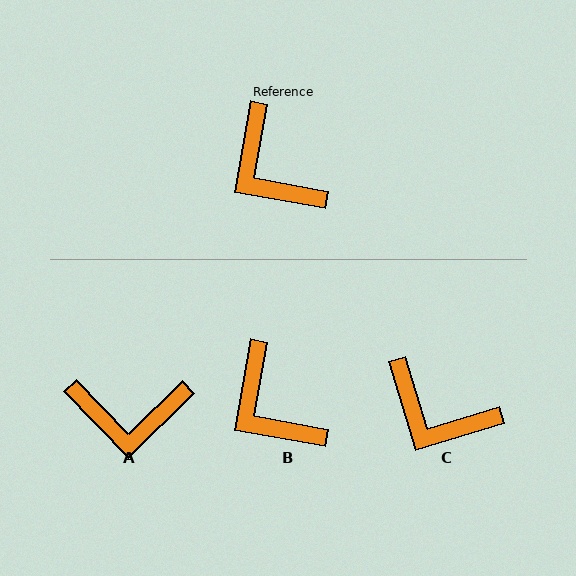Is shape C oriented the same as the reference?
No, it is off by about 27 degrees.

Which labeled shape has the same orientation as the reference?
B.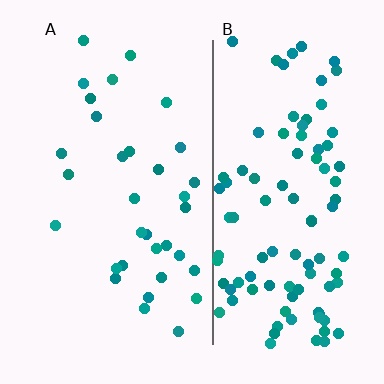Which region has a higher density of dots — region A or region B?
B (the right).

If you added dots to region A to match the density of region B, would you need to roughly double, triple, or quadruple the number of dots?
Approximately triple.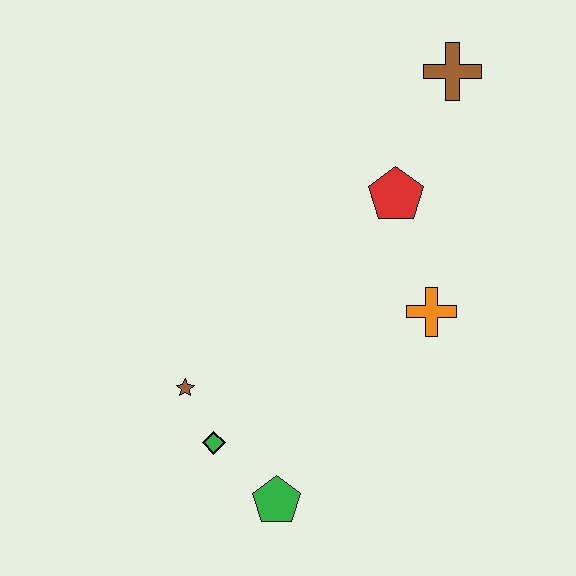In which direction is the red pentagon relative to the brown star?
The red pentagon is to the right of the brown star.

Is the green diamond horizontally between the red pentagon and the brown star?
Yes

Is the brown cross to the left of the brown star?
No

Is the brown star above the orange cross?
No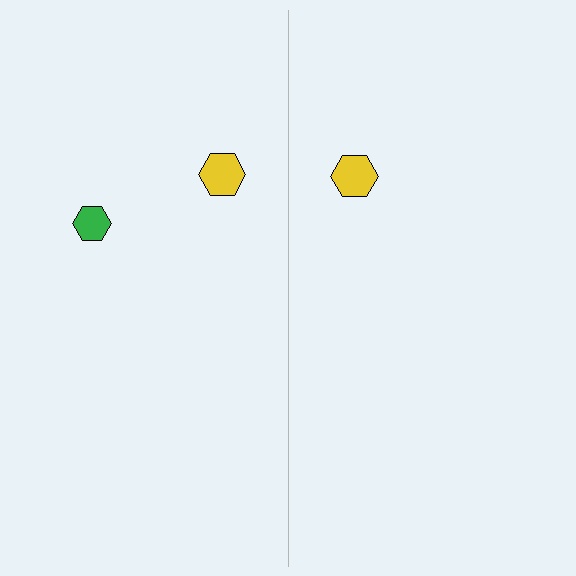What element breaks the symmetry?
A green hexagon is missing from the right side.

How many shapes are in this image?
There are 3 shapes in this image.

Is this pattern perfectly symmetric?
No, the pattern is not perfectly symmetric. A green hexagon is missing from the right side.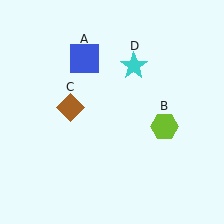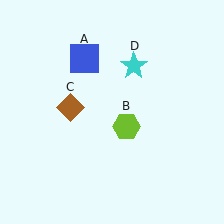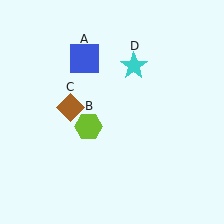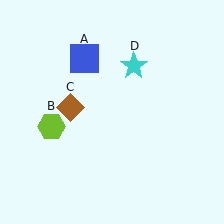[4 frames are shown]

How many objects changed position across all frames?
1 object changed position: lime hexagon (object B).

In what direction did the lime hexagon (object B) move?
The lime hexagon (object B) moved left.